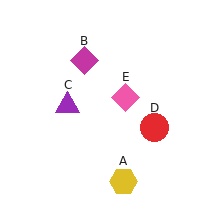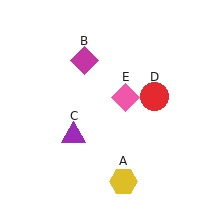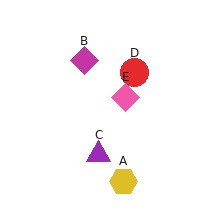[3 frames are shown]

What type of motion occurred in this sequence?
The purple triangle (object C), red circle (object D) rotated counterclockwise around the center of the scene.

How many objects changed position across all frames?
2 objects changed position: purple triangle (object C), red circle (object D).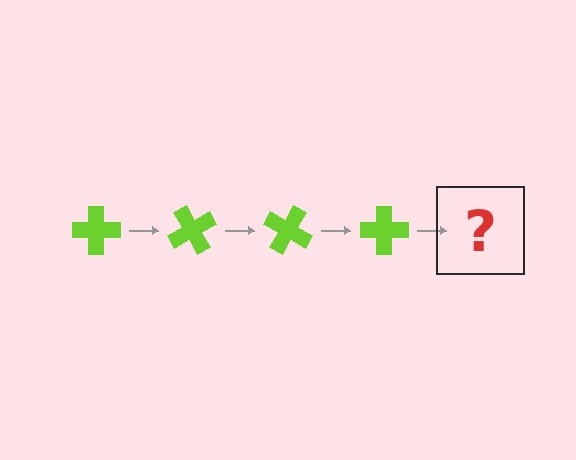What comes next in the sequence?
The next element should be a lime cross rotated 240 degrees.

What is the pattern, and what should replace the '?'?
The pattern is that the cross rotates 60 degrees each step. The '?' should be a lime cross rotated 240 degrees.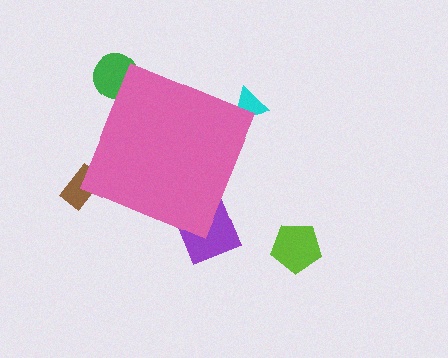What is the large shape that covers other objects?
A pink diamond.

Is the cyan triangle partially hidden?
Yes, the cyan triangle is partially hidden behind the pink diamond.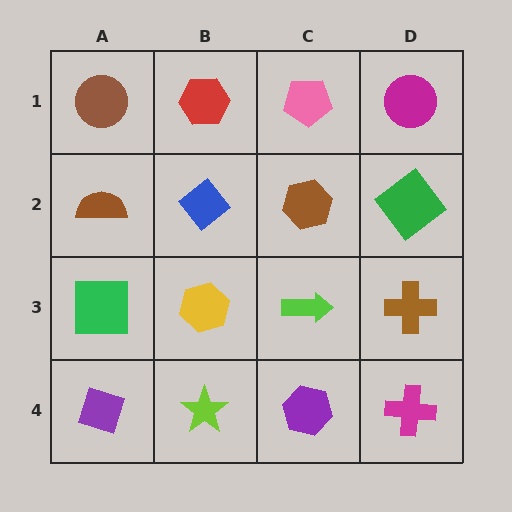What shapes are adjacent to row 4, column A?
A green square (row 3, column A), a lime star (row 4, column B).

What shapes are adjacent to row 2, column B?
A red hexagon (row 1, column B), a yellow hexagon (row 3, column B), a brown semicircle (row 2, column A), a brown hexagon (row 2, column C).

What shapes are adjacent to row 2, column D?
A magenta circle (row 1, column D), a brown cross (row 3, column D), a brown hexagon (row 2, column C).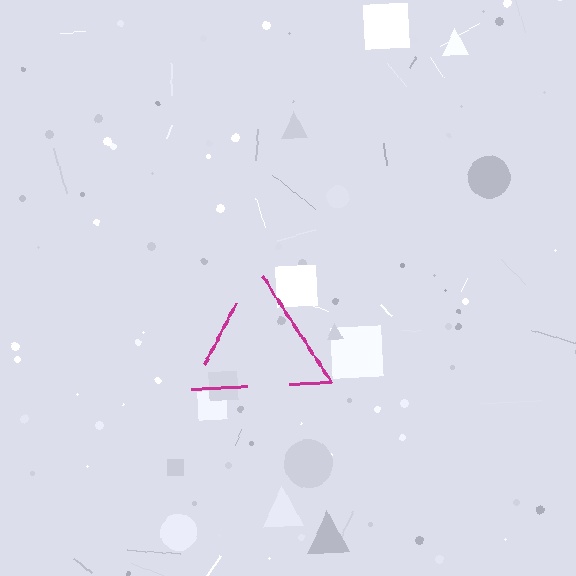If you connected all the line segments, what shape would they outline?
They would outline a triangle.